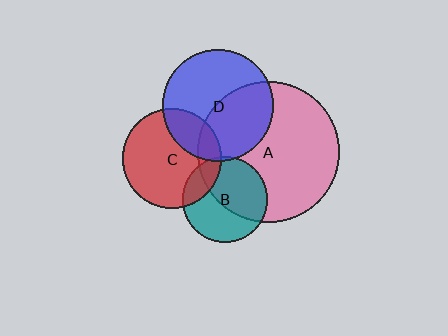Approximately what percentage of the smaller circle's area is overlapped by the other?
Approximately 5%.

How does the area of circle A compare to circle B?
Approximately 2.7 times.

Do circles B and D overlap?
Yes.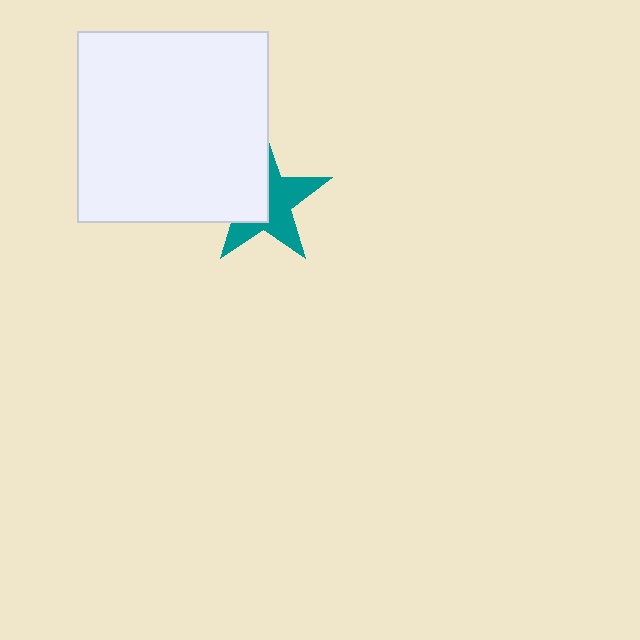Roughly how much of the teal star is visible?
About half of it is visible (roughly 53%).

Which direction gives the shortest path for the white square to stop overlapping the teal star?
Moving left gives the shortest separation.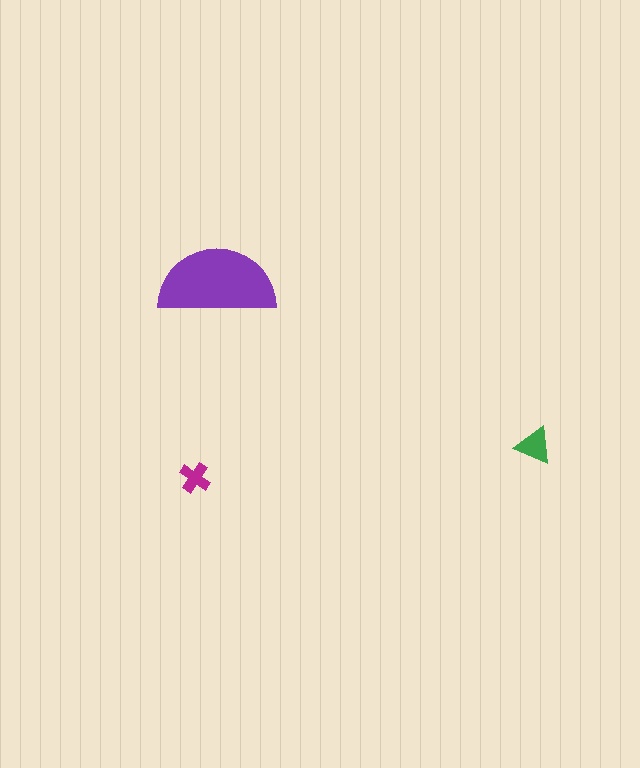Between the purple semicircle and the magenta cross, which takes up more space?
The purple semicircle.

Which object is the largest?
The purple semicircle.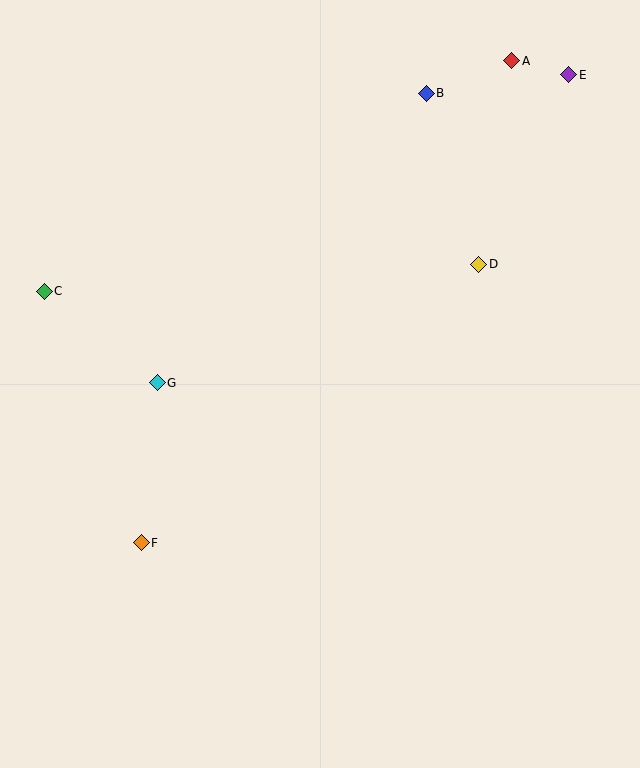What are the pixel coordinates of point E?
Point E is at (569, 75).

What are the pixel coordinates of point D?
Point D is at (479, 264).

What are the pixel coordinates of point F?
Point F is at (141, 543).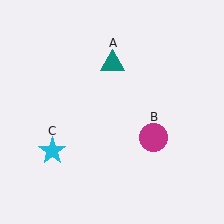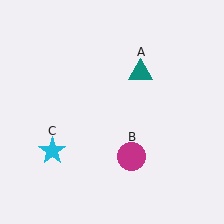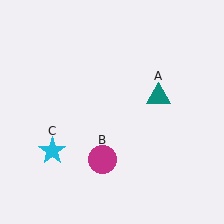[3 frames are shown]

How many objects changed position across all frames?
2 objects changed position: teal triangle (object A), magenta circle (object B).